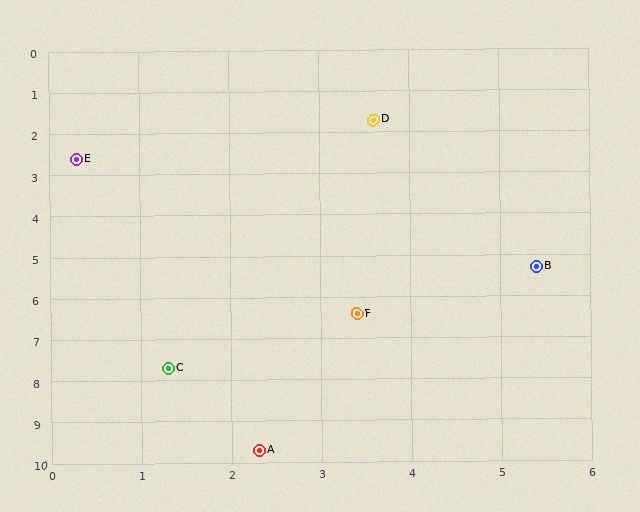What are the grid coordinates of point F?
Point F is at approximately (3.4, 6.4).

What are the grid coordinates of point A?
Point A is at approximately (2.3, 9.7).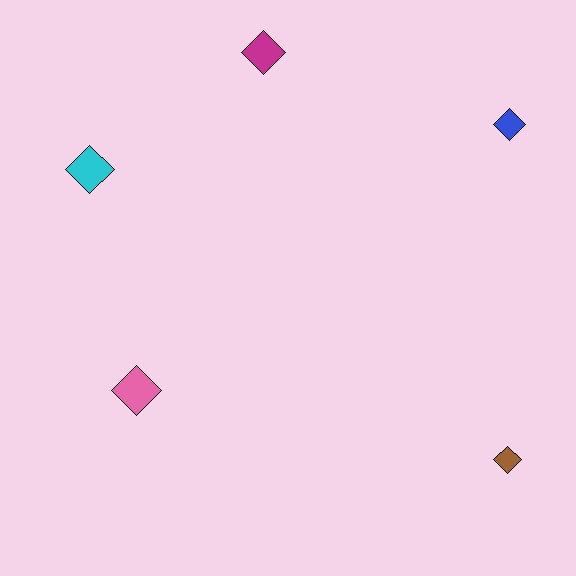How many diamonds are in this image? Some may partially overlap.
There are 5 diamonds.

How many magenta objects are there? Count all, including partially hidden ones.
There is 1 magenta object.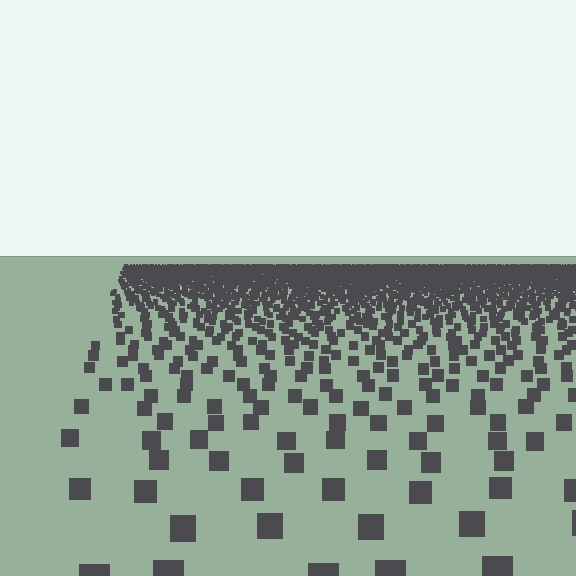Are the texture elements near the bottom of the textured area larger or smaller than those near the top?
Larger. Near the bottom, elements are closer to the viewer and appear at a bigger on-screen size.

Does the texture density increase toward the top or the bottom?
Density increases toward the top.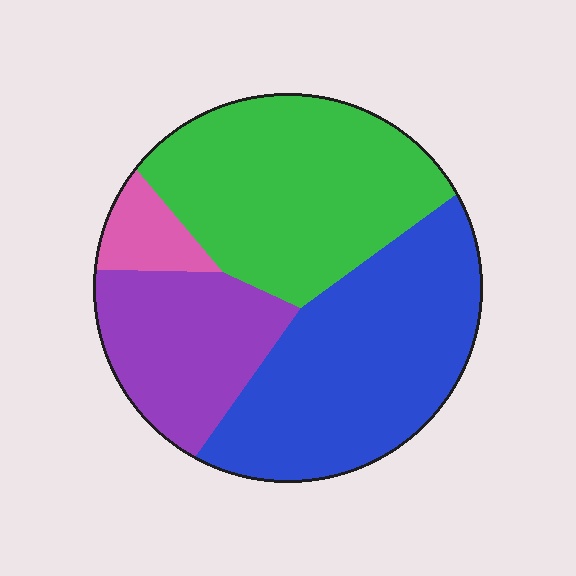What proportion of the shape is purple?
Purple covers about 20% of the shape.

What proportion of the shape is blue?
Blue takes up about three eighths (3/8) of the shape.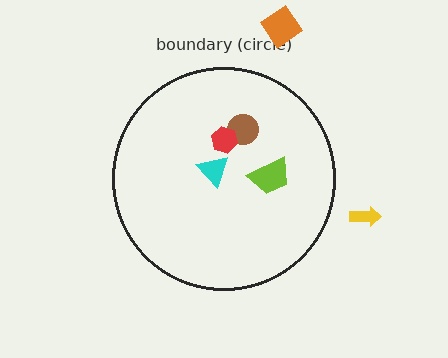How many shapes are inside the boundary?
4 inside, 2 outside.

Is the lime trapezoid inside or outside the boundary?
Inside.